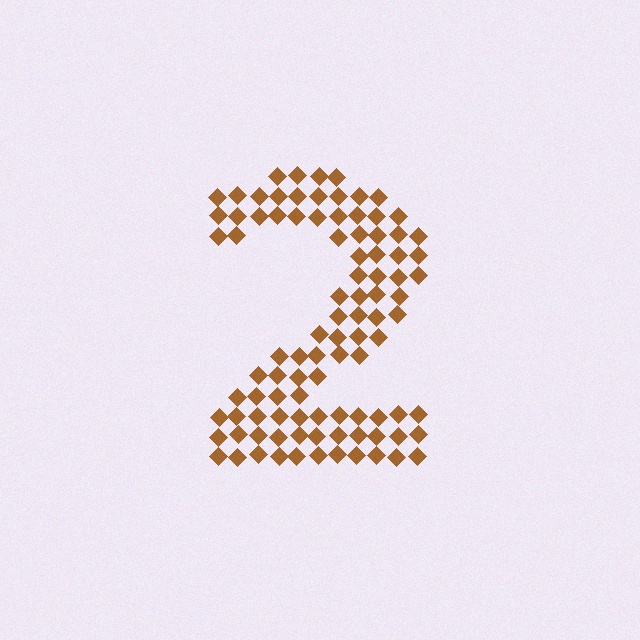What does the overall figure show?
The overall figure shows the digit 2.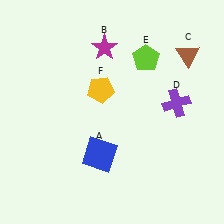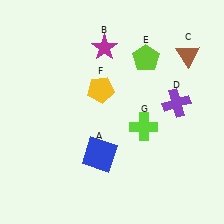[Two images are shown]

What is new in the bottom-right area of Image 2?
A lime cross (G) was added in the bottom-right area of Image 2.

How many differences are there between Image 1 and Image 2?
There is 1 difference between the two images.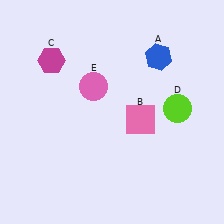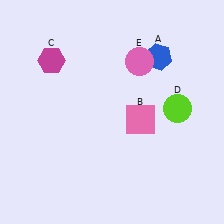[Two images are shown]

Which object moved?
The pink circle (E) moved right.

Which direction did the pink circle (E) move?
The pink circle (E) moved right.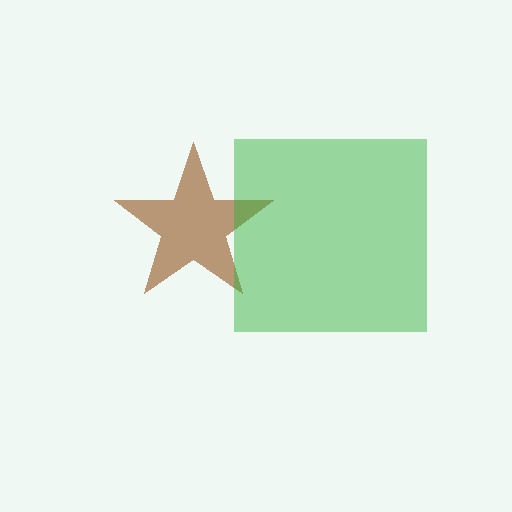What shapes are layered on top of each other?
The layered shapes are: a brown star, a green square.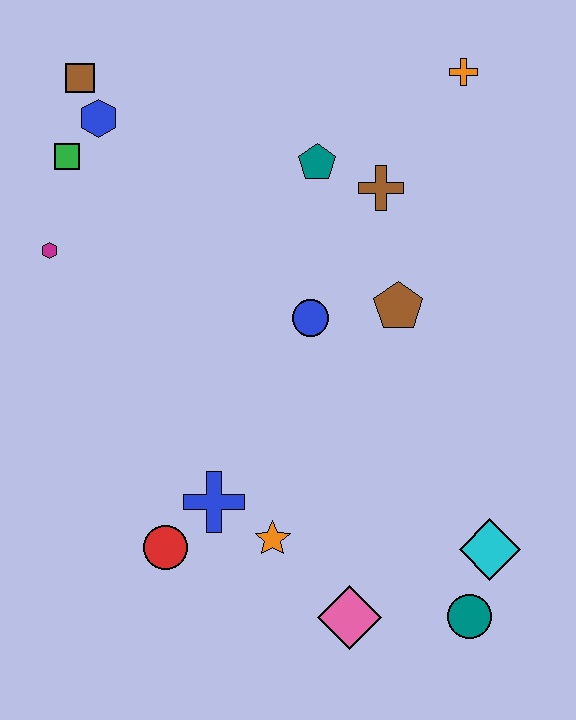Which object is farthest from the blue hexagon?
The teal circle is farthest from the blue hexagon.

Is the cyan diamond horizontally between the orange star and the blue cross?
No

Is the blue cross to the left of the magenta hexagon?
No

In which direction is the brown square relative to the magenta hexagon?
The brown square is above the magenta hexagon.